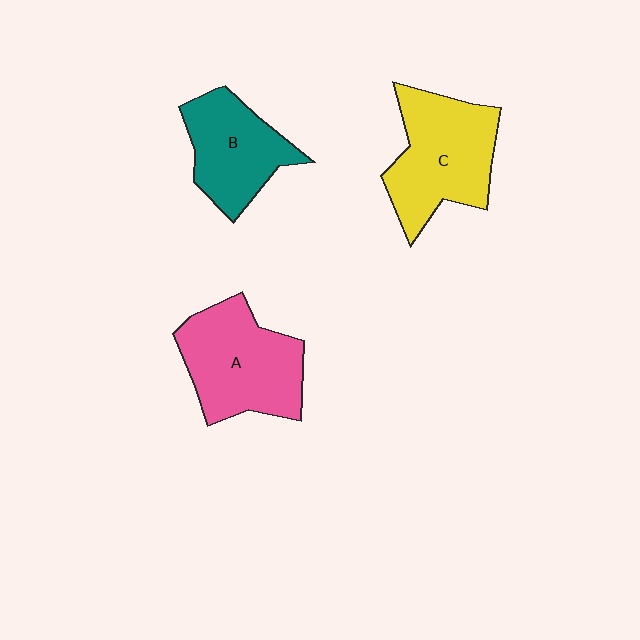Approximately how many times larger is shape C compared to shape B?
Approximately 1.3 times.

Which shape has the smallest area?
Shape B (teal).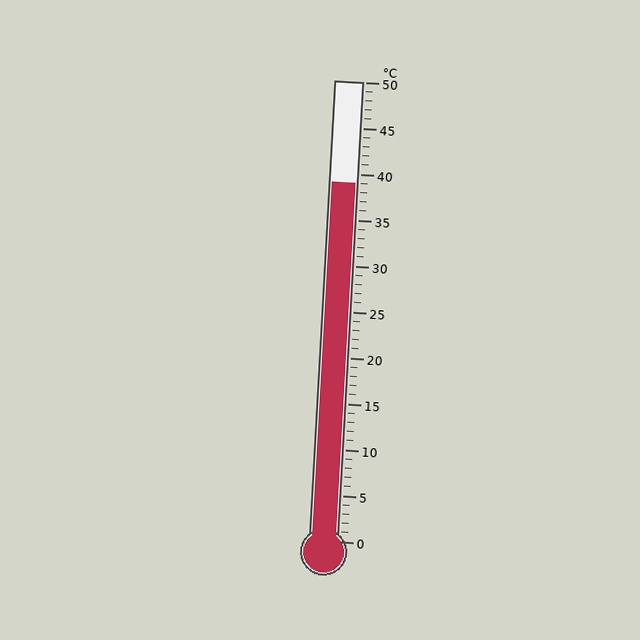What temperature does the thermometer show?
The thermometer shows approximately 39°C.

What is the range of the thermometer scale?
The thermometer scale ranges from 0°C to 50°C.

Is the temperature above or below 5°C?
The temperature is above 5°C.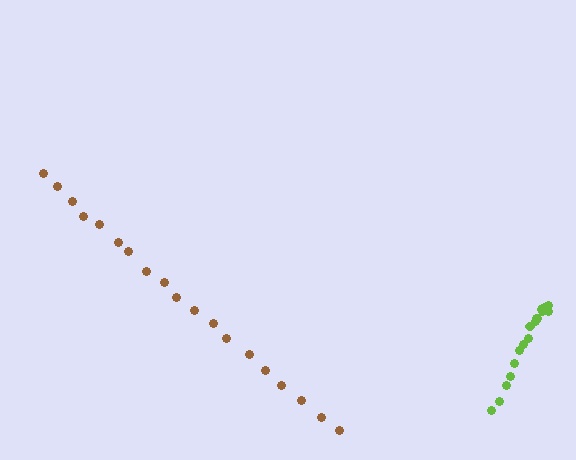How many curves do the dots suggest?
There are 2 distinct paths.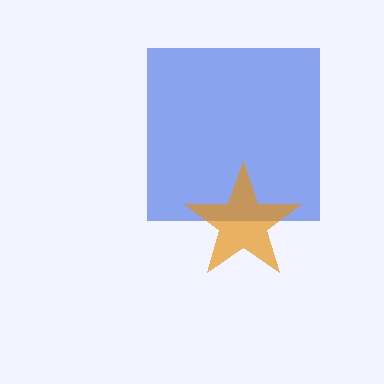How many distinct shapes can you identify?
There are 2 distinct shapes: a blue square, an orange star.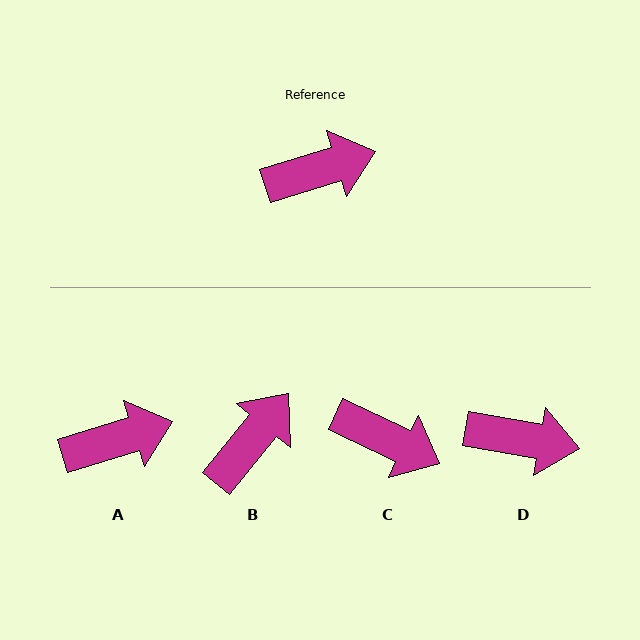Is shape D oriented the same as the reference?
No, it is off by about 27 degrees.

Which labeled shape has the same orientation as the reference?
A.